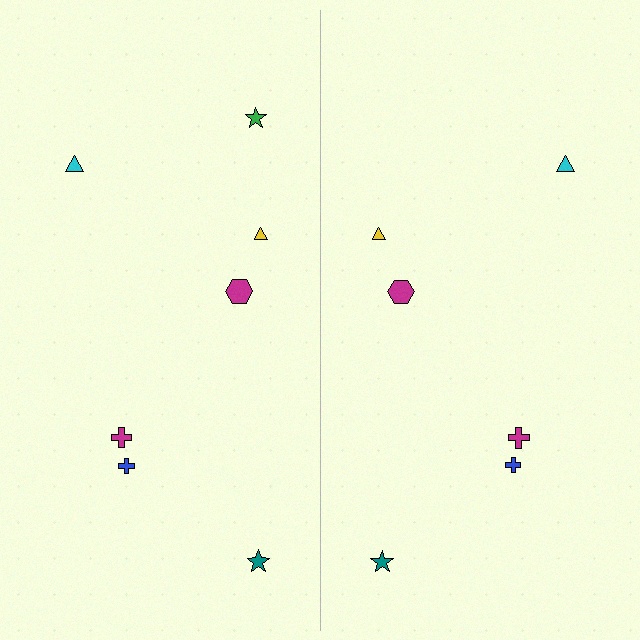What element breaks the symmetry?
A green star is missing from the right side.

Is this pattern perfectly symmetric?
No, the pattern is not perfectly symmetric. A green star is missing from the right side.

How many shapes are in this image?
There are 13 shapes in this image.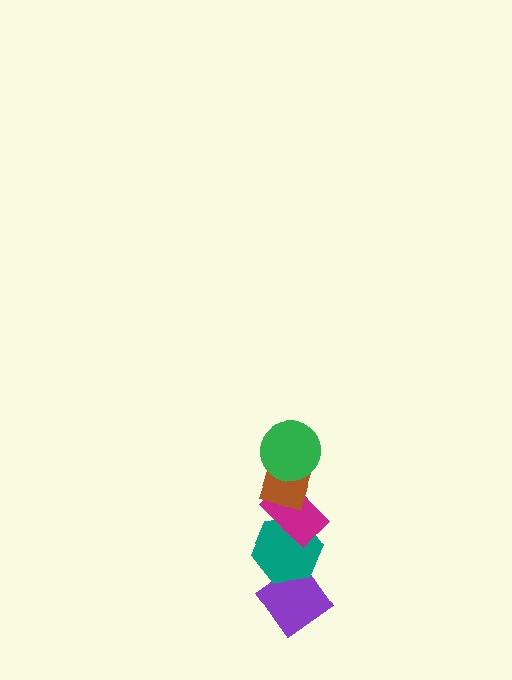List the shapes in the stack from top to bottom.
From top to bottom: the green circle, the brown diamond, the magenta rectangle, the teal hexagon, the purple diamond.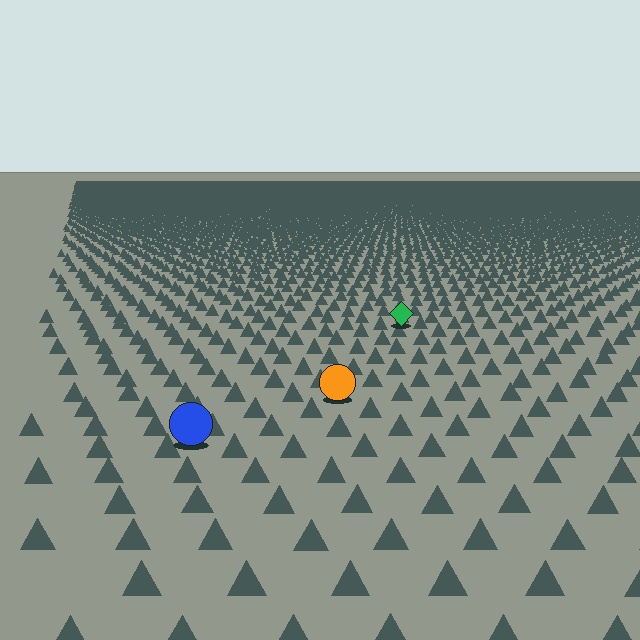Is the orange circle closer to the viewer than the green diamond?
Yes. The orange circle is closer — you can tell from the texture gradient: the ground texture is coarser near it.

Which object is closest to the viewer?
The blue circle is closest. The texture marks near it are larger and more spread out.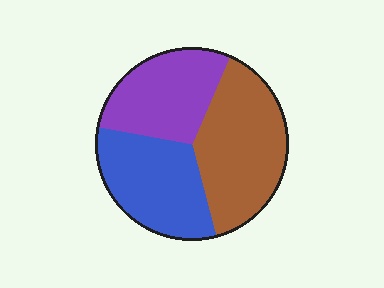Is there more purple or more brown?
Brown.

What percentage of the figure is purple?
Purple covers about 30% of the figure.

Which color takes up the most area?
Brown, at roughly 40%.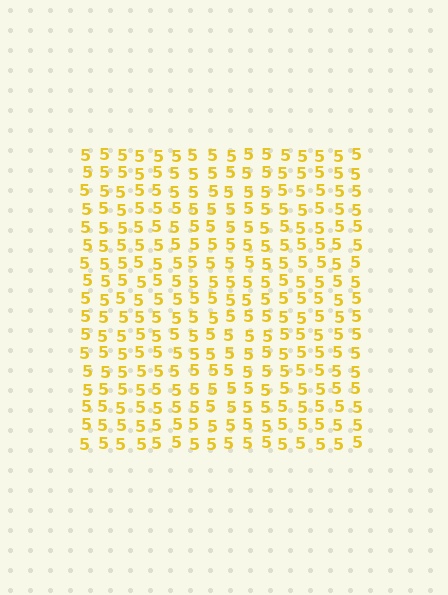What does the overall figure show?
The overall figure shows a square.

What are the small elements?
The small elements are digit 5's.